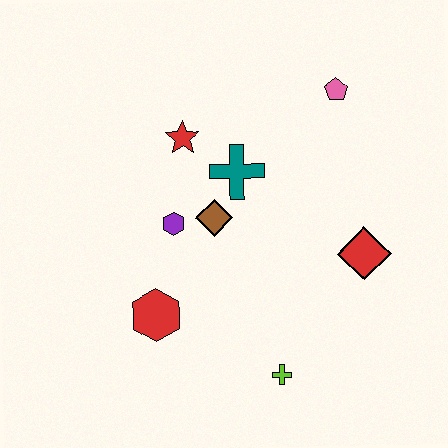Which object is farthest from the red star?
The lime cross is farthest from the red star.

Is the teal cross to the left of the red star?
No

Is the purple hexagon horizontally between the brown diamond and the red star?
No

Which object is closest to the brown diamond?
The purple hexagon is closest to the brown diamond.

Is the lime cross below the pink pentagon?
Yes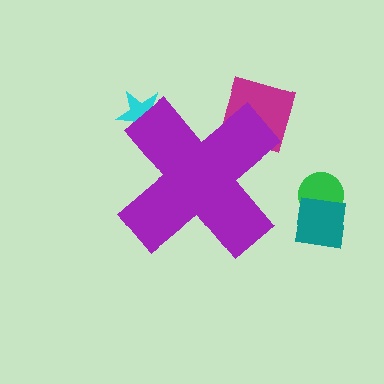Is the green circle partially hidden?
No, the green circle is fully visible.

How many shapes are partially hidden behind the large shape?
2 shapes are partially hidden.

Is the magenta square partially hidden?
Yes, the magenta square is partially hidden behind the purple cross.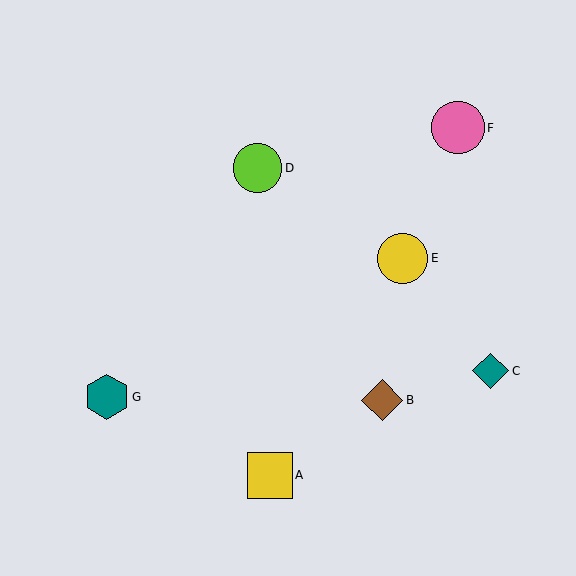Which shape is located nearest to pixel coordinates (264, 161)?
The lime circle (labeled D) at (258, 168) is nearest to that location.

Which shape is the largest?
The pink circle (labeled F) is the largest.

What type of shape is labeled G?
Shape G is a teal hexagon.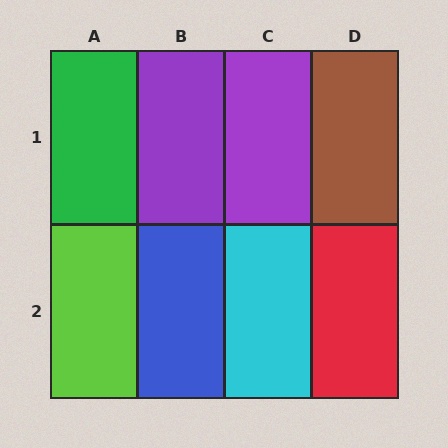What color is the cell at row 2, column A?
Lime.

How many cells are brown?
1 cell is brown.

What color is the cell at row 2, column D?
Red.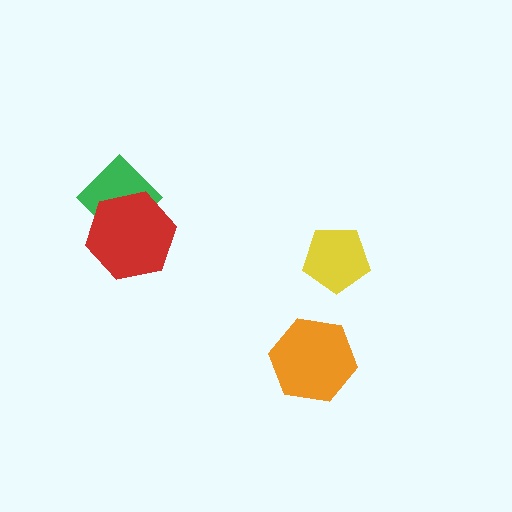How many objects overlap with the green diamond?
1 object overlaps with the green diamond.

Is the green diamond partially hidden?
Yes, it is partially covered by another shape.